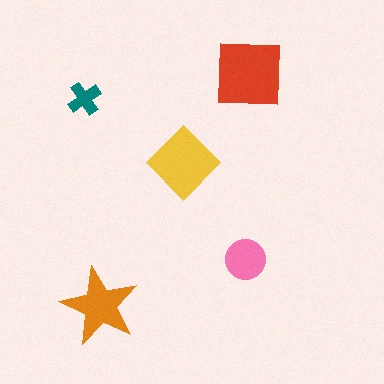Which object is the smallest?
The teal cross.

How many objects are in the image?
There are 5 objects in the image.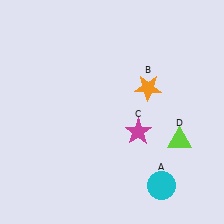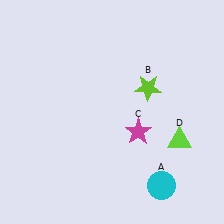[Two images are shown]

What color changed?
The star (B) changed from orange in Image 1 to lime in Image 2.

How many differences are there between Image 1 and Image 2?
There is 1 difference between the two images.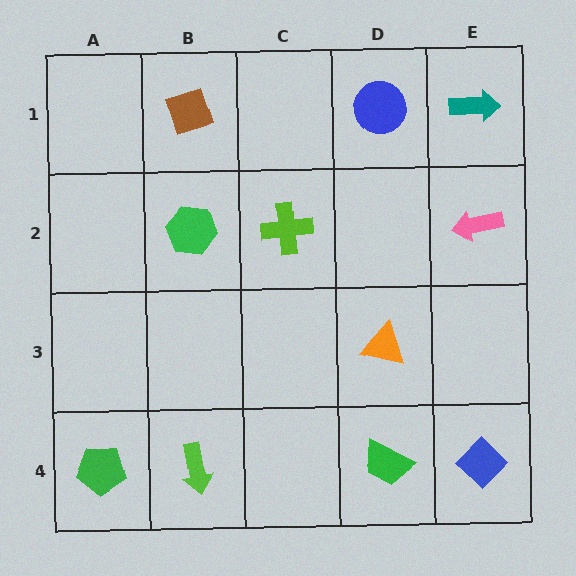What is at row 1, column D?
A blue circle.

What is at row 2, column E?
A pink arrow.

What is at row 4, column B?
A lime arrow.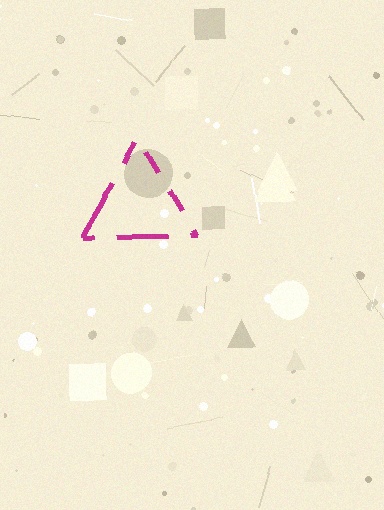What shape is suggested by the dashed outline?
The dashed outline suggests a triangle.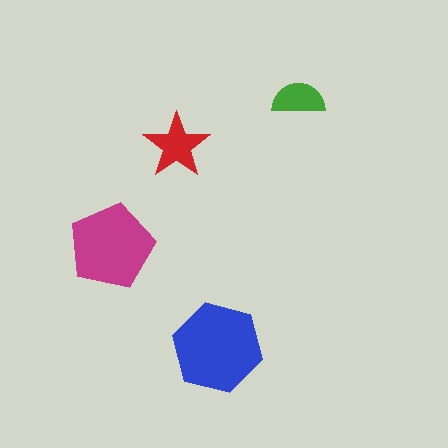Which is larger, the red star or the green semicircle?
The red star.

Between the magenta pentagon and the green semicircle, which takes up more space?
The magenta pentagon.